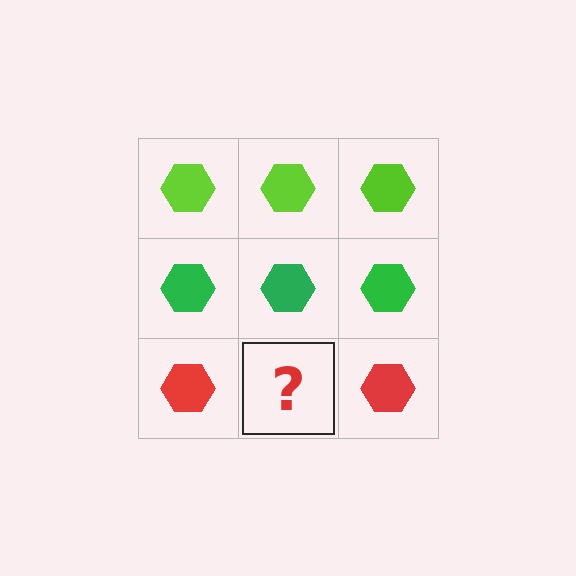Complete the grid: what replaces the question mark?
The question mark should be replaced with a red hexagon.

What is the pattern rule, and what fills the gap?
The rule is that each row has a consistent color. The gap should be filled with a red hexagon.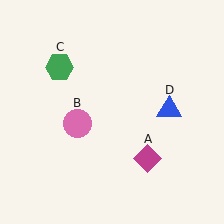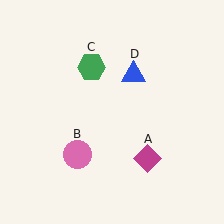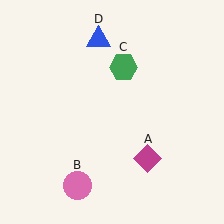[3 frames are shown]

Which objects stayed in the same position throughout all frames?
Magenta diamond (object A) remained stationary.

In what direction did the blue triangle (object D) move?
The blue triangle (object D) moved up and to the left.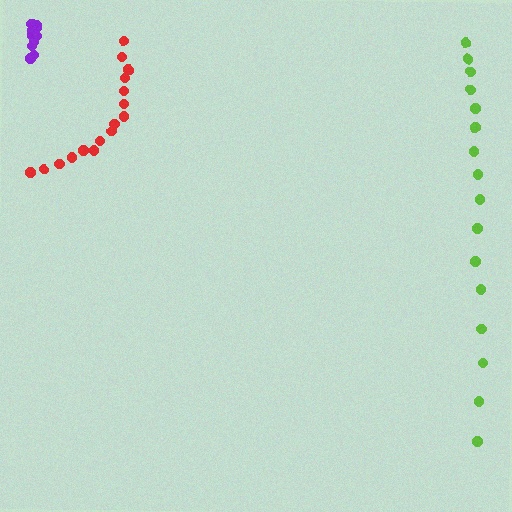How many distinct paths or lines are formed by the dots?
There are 3 distinct paths.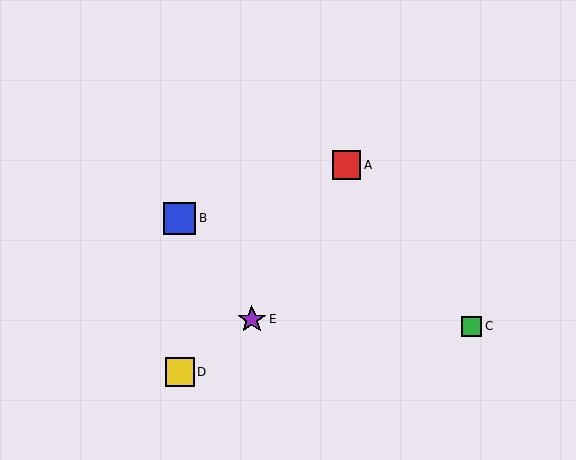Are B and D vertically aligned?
Yes, both are at x≈180.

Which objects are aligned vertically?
Objects B, D are aligned vertically.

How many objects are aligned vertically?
2 objects (B, D) are aligned vertically.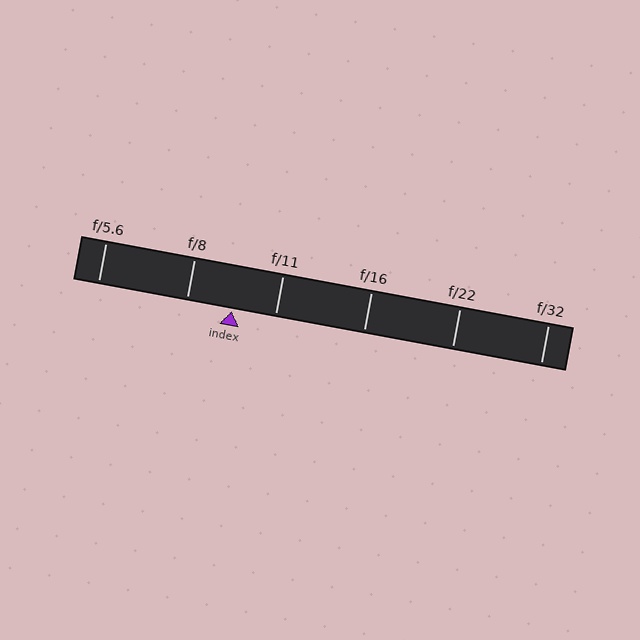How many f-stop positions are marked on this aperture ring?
There are 6 f-stop positions marked.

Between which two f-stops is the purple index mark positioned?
The index mark is between f/8 and f/11.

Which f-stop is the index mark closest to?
The index mark is closest to f/11.